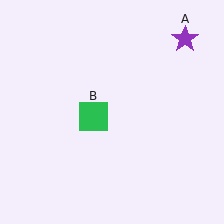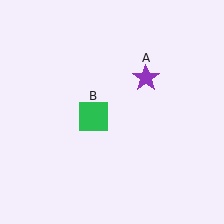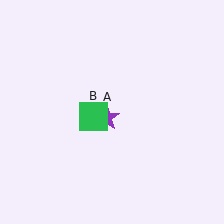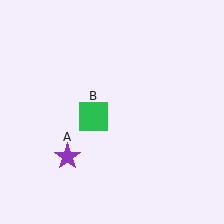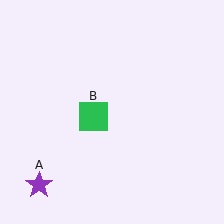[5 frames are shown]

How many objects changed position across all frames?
1 object changed position: purple star (object A).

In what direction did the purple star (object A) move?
The purple star (object A) moved down and to the left.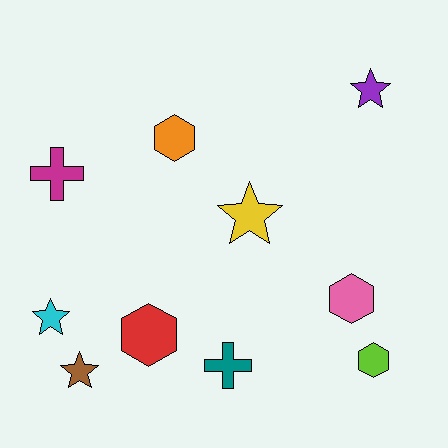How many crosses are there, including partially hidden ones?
There are 2 crosses.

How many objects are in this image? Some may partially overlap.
There are 10 objects.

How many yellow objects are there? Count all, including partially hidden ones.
There is 1 yellow object.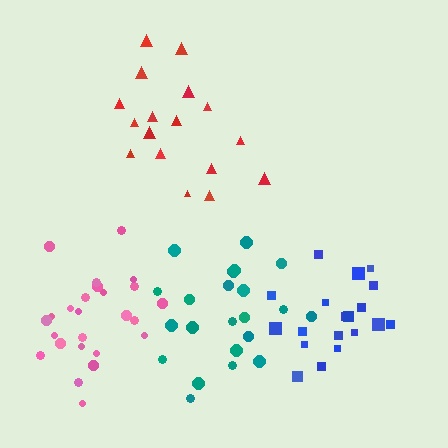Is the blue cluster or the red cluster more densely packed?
Blue.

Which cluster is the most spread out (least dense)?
Red.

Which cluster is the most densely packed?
Pink.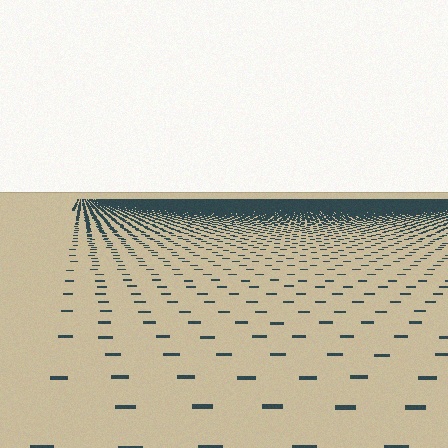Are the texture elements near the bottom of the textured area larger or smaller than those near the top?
Larger. Near the bottom, elements are closer to the viewer and appear at a bigger on-screen size.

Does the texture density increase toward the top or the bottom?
Density increases toward the top.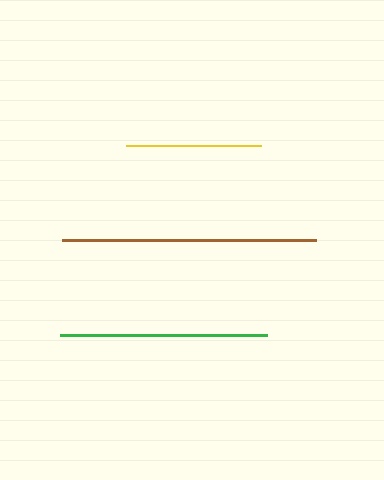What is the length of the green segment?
The green segment is approximately 207 pixels long.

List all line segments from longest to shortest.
From longest to shortest: brown, green, yellow.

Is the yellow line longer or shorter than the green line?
The green line is longer than the yellow line.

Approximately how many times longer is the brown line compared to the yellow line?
The brown line is approximately 1.9 times the length of the yellow line.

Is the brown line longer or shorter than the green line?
The brown line is longer than the green line.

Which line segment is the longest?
The brown line is the longest at approximately 254 pixels.